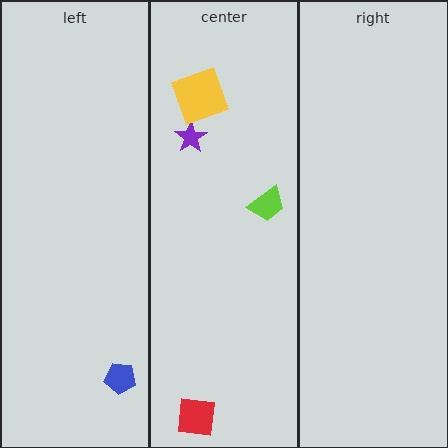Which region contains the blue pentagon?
The left region.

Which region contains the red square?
The center region.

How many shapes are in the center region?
4.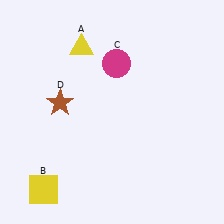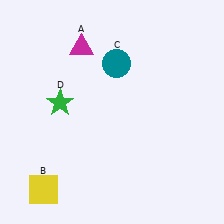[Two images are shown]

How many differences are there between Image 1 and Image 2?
There are 3 differences between the two images.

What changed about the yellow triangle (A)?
In Image 1, A is yellow. In Image 2, it changed to magenta.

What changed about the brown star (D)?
In Image 1, D is brown. In Image 2, it changed to green.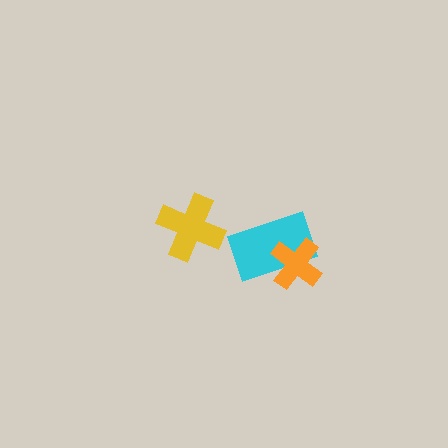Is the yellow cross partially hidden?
No, no other shape covers it.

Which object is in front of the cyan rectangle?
The orange cross is in front of the cyan rectangle.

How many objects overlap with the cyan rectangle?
1 object overlaps with the cyan rectangle.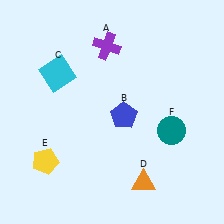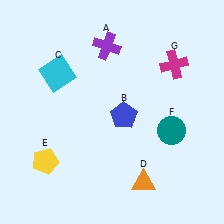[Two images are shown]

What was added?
A magenta cross (G) was added in Image 2.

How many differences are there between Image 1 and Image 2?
There is 1 difference between the two images.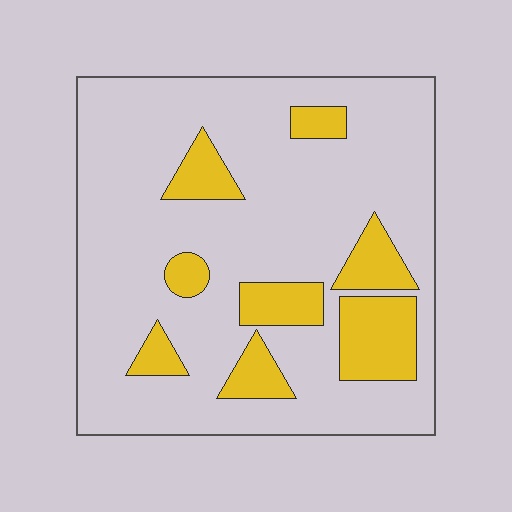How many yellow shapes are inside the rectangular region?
8.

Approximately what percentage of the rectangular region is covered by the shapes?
Approximately 20%.